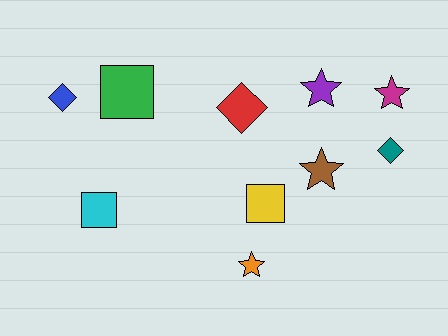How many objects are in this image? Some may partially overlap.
There are 10 objects.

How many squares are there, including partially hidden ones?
There are 3 squares.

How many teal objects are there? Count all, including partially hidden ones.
There is 1 teal object.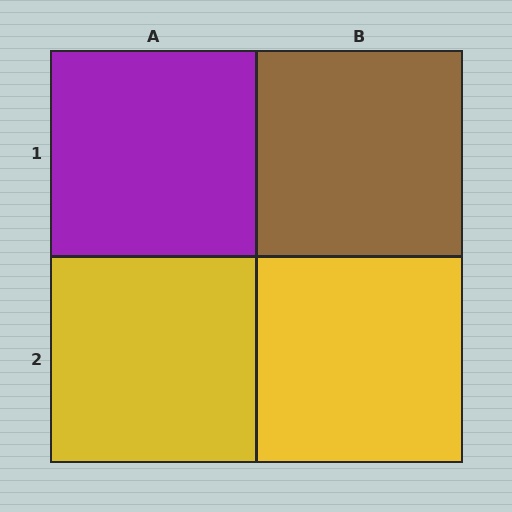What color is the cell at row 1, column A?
Purple.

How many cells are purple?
1 cell is purple.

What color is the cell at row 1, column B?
Brown.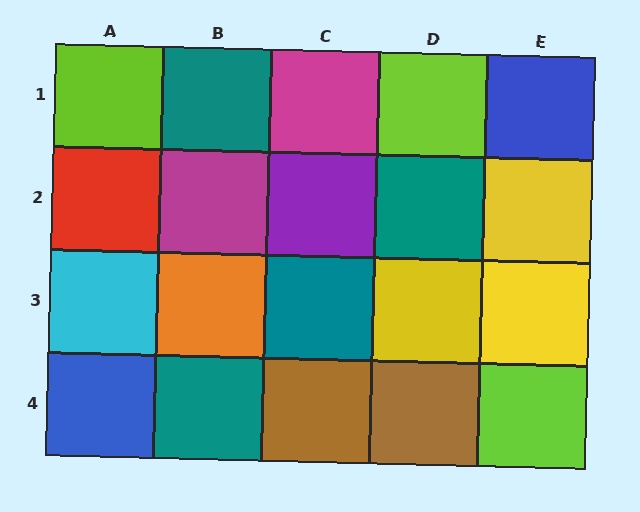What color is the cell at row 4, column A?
Blue.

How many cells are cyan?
1 cell is cyan.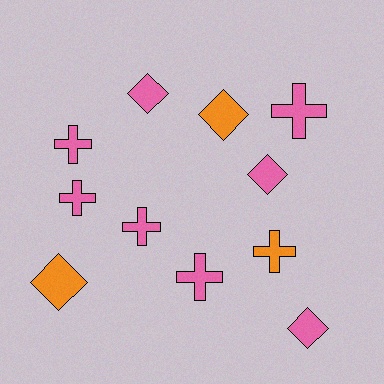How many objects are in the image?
There are 11 objects.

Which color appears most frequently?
Pink, with 8 objects.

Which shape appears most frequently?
Cross, with 6 objects.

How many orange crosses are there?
There is 1 orange cross.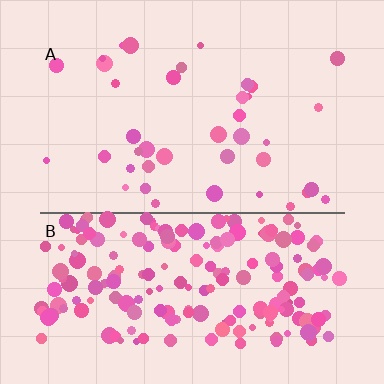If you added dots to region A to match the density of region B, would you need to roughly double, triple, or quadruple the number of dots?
Approximately quadruple.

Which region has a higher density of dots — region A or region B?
B (the bottom).